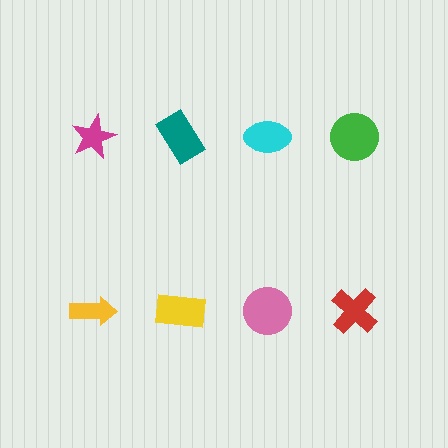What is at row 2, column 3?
A pink circle.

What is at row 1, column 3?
A cyan ellipse.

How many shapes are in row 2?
4 shapes.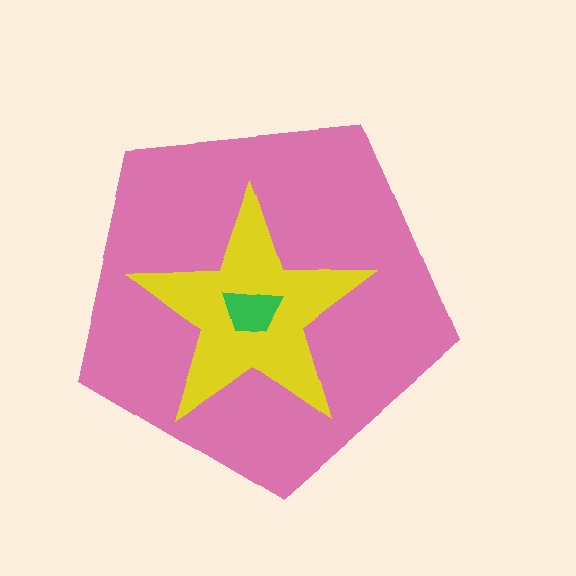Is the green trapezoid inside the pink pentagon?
Yes.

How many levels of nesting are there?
3.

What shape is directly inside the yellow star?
The green trapezoid.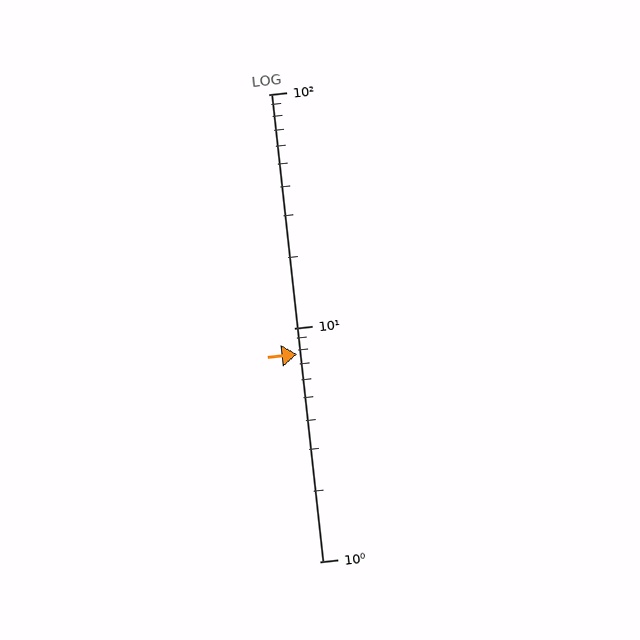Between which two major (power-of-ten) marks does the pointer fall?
The pointer is between 1 and 10.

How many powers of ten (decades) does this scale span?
The scale spans 2 decades, from 1 to 100.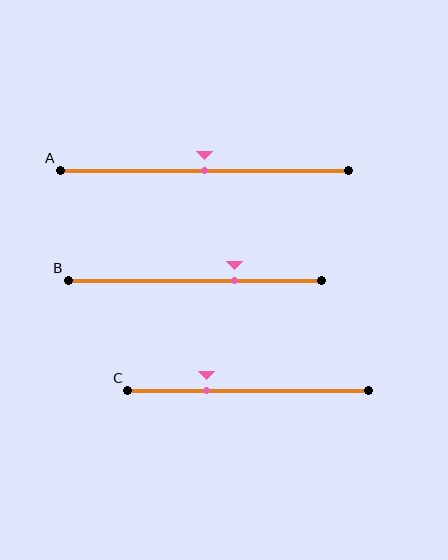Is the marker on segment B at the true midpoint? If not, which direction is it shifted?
No, the marker on segment B is shifted to the right by about 16% of the segment length.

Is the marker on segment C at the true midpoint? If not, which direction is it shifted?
No, the marker on segment C is shifted to the left by about 17% of the segment length.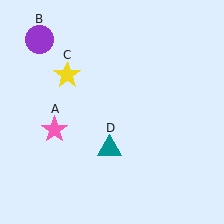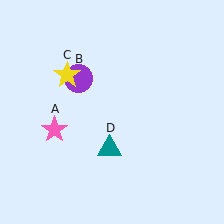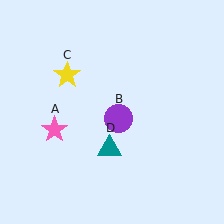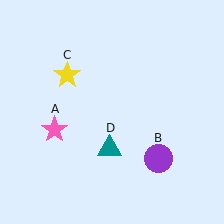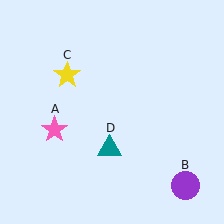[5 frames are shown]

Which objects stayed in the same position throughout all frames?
Pink star (object A) and yellow star (object C) and teal triangle (object D) remained stationary.